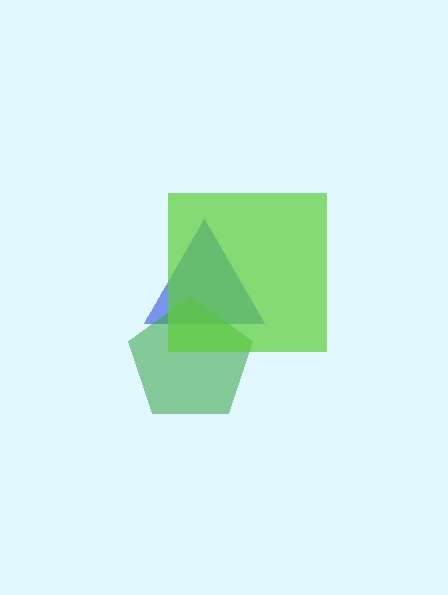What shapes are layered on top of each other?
The layered shapes are: a blue triangle, a green pentagon, a lime square.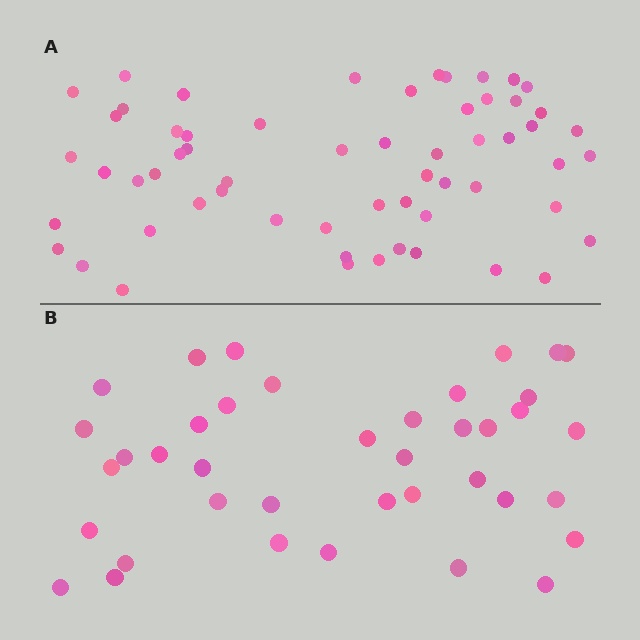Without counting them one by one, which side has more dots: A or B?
Region A (the top region) has more dots.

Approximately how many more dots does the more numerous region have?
Region A has approximately 20 more dots than region B.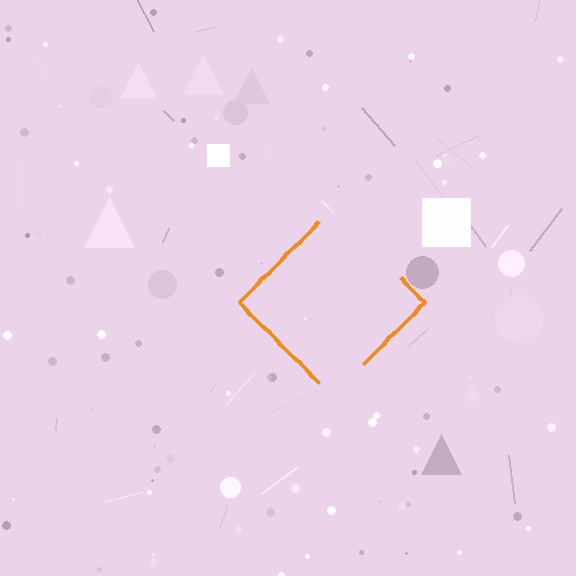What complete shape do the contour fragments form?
The contour fragments form a diamond.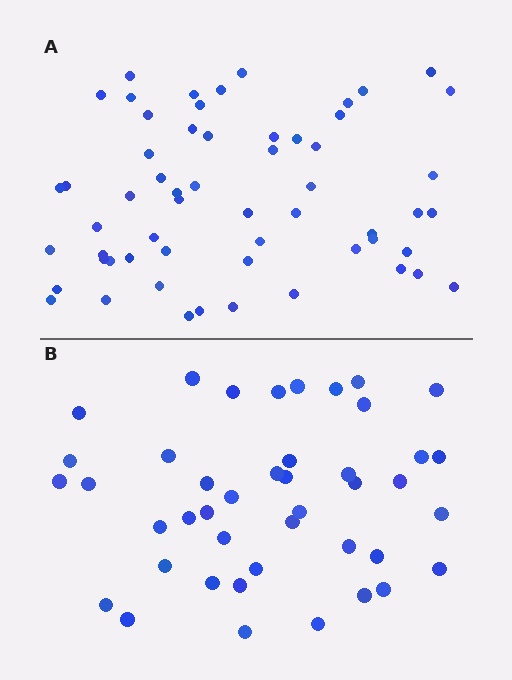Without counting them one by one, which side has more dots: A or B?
Region A (the top region) has more dots.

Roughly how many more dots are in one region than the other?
Region A has approximately 15 more dots than region B.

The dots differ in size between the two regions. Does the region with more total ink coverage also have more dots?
No. Region B has more total ink coverage because its dots are larger, but region A actually contains more individual dots. Total area can be misleading — the number of items is what matters here.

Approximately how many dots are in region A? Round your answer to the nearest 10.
About 60 dots. (The exact count is 58, which rounds to 60.)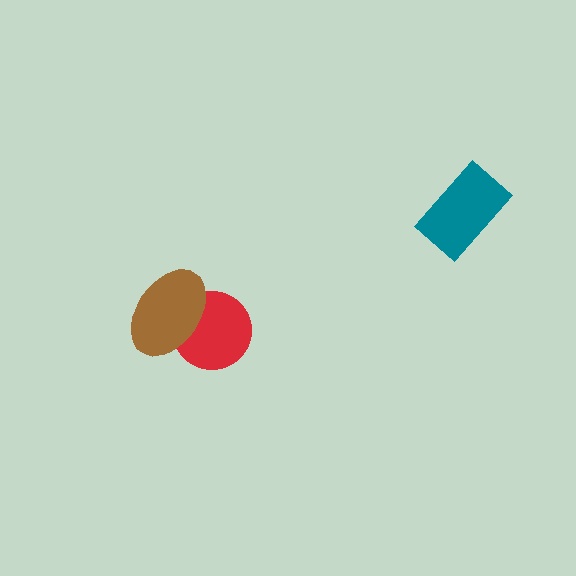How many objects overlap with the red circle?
1 object overlaps with the red circle.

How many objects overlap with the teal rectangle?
0 objects overlap with the teal rectangle.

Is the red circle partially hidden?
Yes, it is partially covered by another shape.